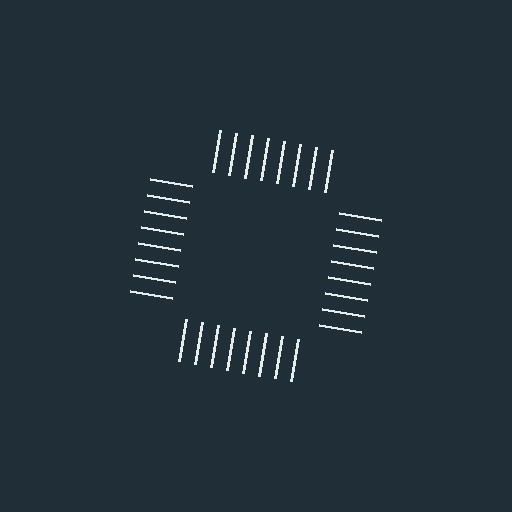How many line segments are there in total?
32 — 8 along each of the 4 edges.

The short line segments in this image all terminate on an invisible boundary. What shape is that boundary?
An illusory square — the line segments terminate on its edges but no continuous stroke is drawn.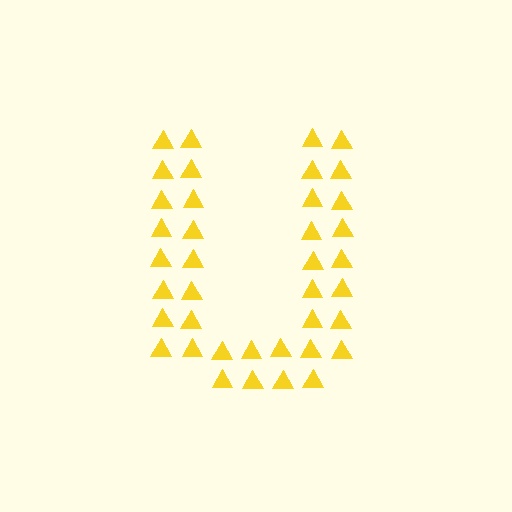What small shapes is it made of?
It is made of small triangles.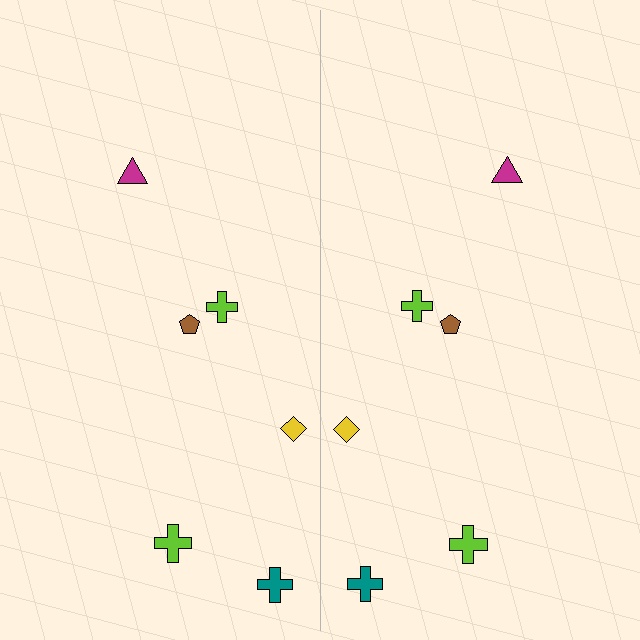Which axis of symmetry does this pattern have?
The pattern has a vertical axis of symmetry running through the center of the image.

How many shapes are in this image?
There are 12 shapes in this image.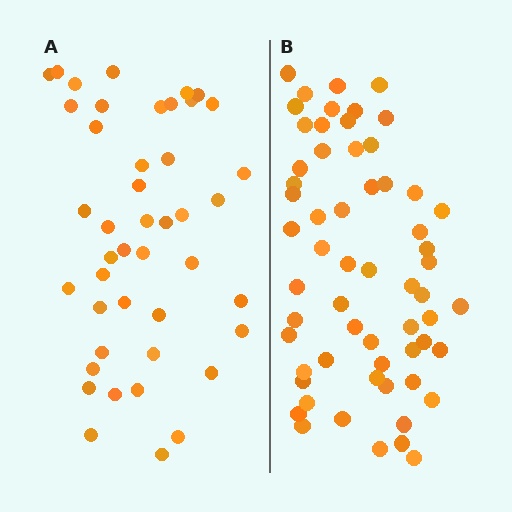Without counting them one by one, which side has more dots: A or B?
Region B (the right region) has more dots.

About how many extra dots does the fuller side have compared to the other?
Region B has approximately 15 more dots than region A.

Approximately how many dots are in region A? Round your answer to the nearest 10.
About 40 dots. (The exact count is 44, which rounds to 40.)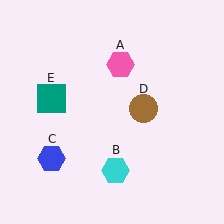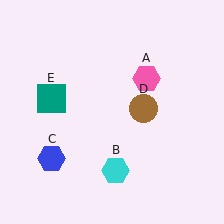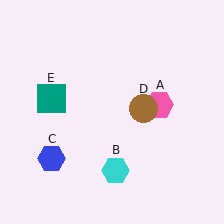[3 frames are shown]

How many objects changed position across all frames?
1 object changed position: pink hexagon (object A).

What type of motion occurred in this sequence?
The pink hexagon (object A) rotated clockwise around the center of the scene.